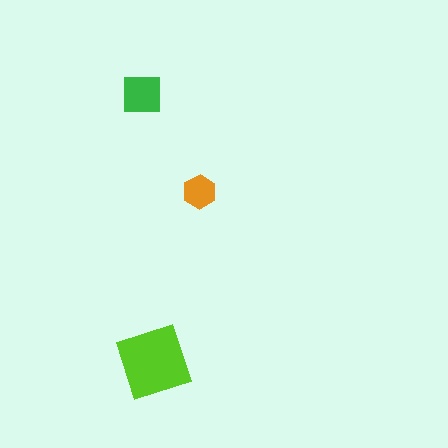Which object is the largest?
The lime diamond.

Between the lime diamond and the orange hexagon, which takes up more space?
The lime diamond.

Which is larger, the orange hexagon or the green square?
The green square.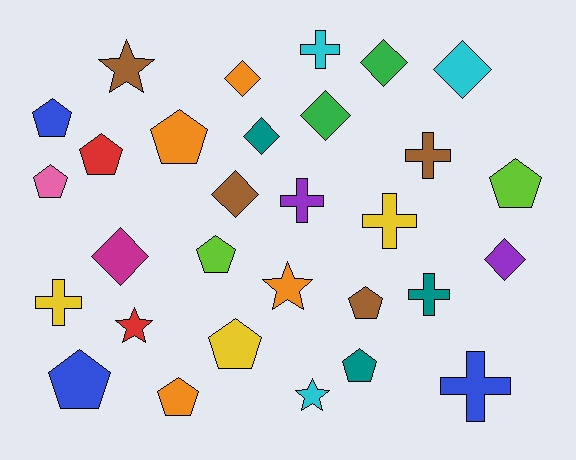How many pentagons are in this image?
There are 11 pentagons.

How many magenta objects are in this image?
There is 1 magenta object.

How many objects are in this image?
There are 30 objects.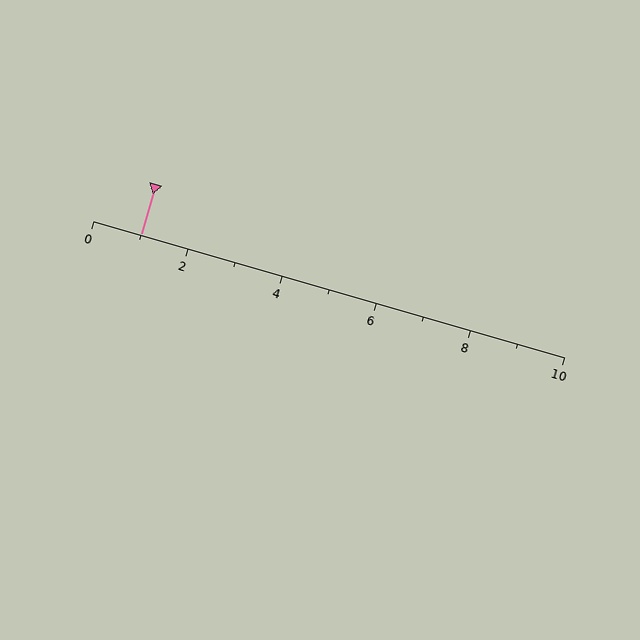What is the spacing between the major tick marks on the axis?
The major ticks are spaced 2 apart.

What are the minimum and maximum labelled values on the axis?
The axis runs from 0 to 10.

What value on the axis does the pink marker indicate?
The marker indicates approximately 1.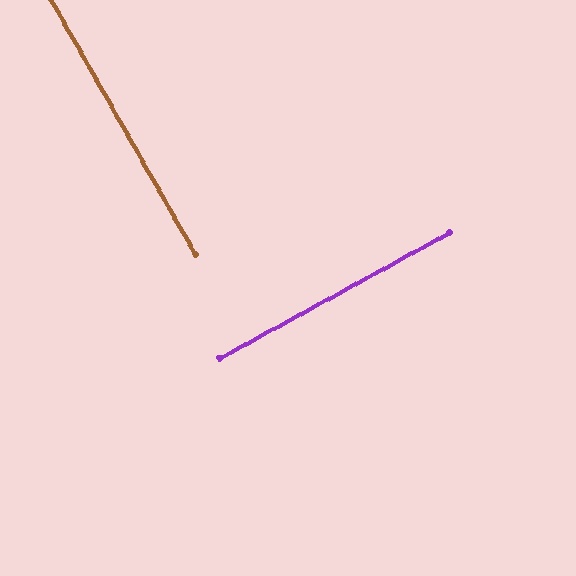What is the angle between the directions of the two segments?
Approximately 89 degrees.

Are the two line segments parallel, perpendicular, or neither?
Perpendicular — they meet at approximately 89°.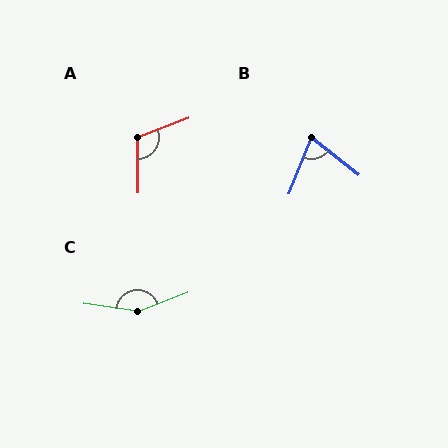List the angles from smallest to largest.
B (74°), A (110°), C (152°).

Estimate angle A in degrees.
Approximately 110 degrees.